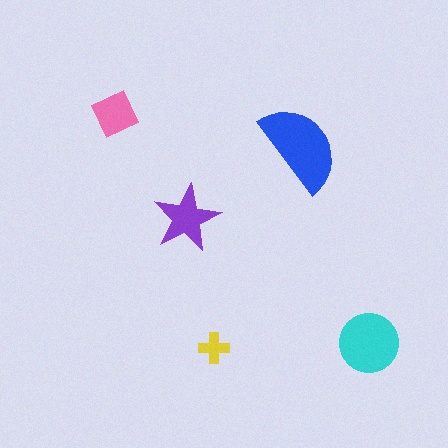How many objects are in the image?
There are 5 objects in the image.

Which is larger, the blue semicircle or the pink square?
The blue semicircle.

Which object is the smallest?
The yellow cross.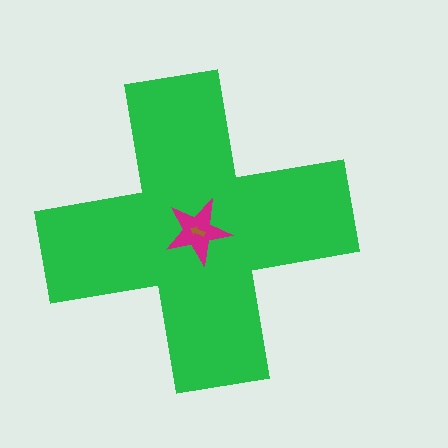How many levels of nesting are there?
3.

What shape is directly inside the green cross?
The magenta star.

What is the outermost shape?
The green cross.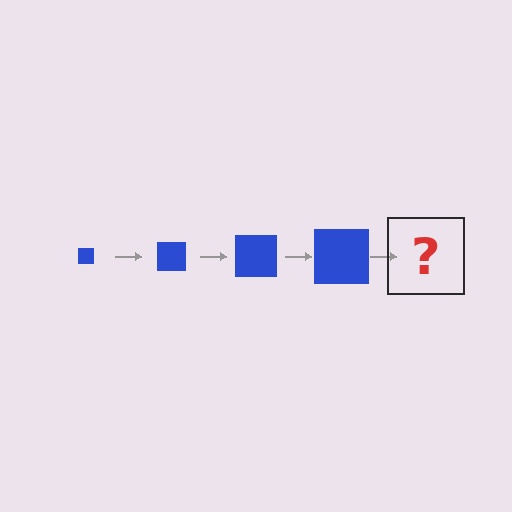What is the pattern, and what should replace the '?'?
The pattern is that the square gets progressively larger each step. The '?' should be a blue square, larger than the previous one.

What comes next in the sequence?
The next element should be a blue square, larger than the previous one.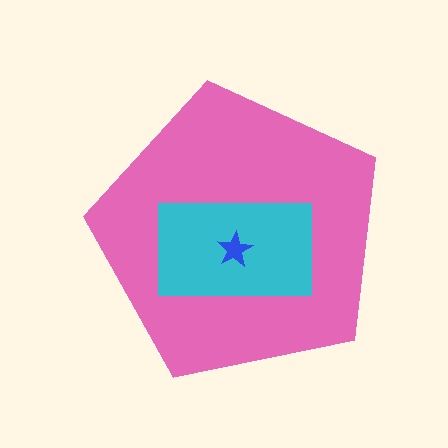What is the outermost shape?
The pink pentagon.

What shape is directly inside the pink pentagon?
The cyan rectangle.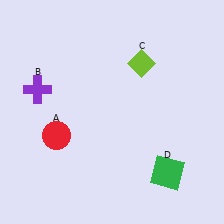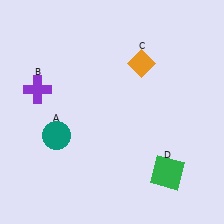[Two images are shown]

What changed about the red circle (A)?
In Image 1, A is red. In Image 2, it changed to teal.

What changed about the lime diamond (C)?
In Image 1, C is lime. In Image 2, it changed to orange.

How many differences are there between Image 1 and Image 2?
There are 2 differences between the two images.